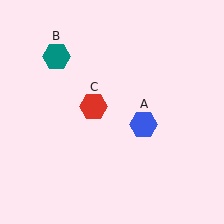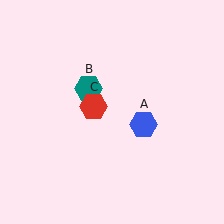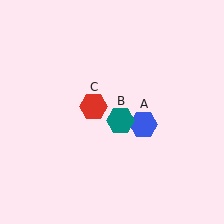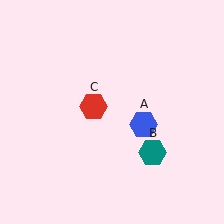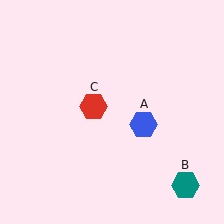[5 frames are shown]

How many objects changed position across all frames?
1 object changed position: teal hexagon (object B).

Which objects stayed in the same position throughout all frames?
Blue hexagon (object A) and red hexagon (object C) remained stationary.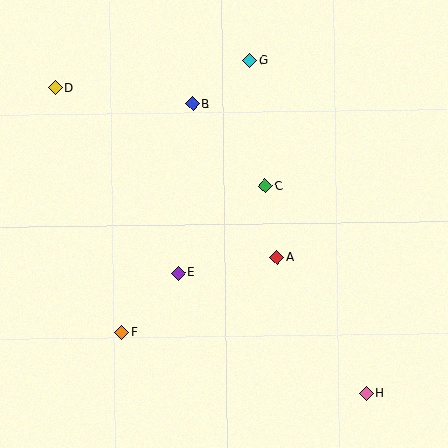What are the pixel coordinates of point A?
Point A is at (277, 257).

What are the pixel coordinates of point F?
Point F is at (122, 333).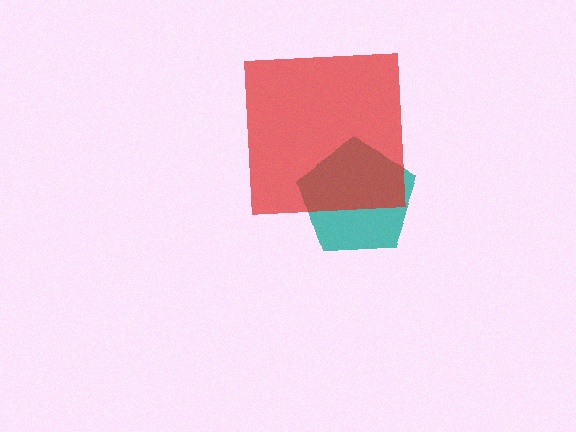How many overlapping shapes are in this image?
There are 2 overlapping shapes in the image.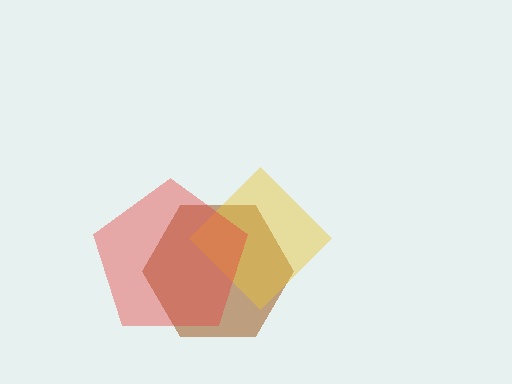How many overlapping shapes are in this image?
There are 3 overlapping shapes in the image.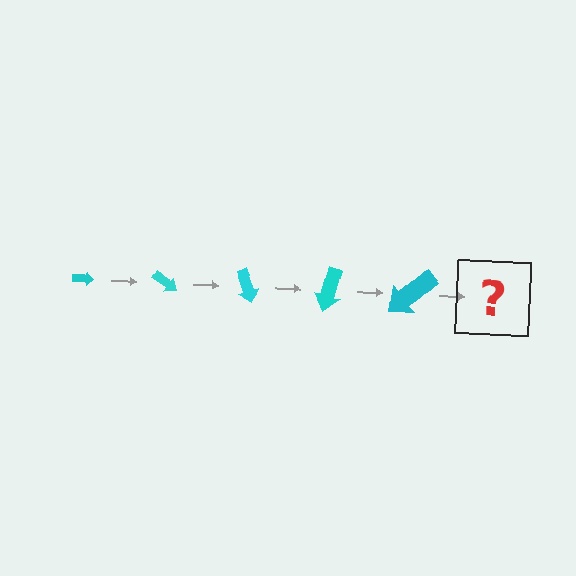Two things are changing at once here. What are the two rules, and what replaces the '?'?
The two rules are that the arrow grows larger each step and it rotates 35 degrees each step. The '?' should be an arrow, larger than the previous one and rotated 175 degrees from the start.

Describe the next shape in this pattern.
It should be an arrow, larger than the previous one and rotated 175 degrees from the start.